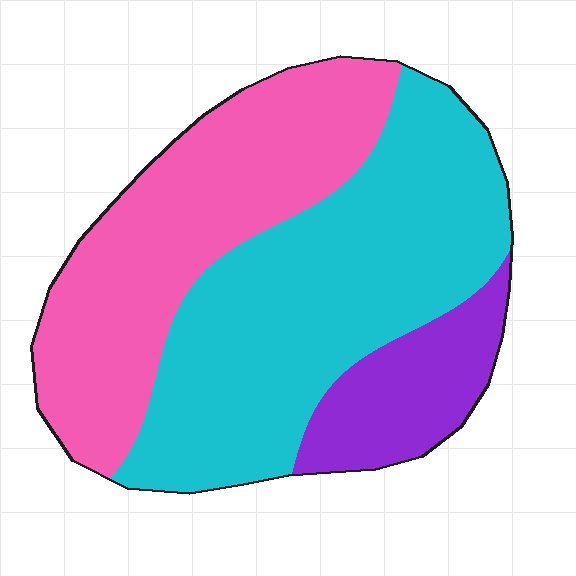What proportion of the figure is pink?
Pink takes up about three eighths (3/8) of the figure.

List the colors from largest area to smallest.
From largest to smallest: cyan, pink, purple.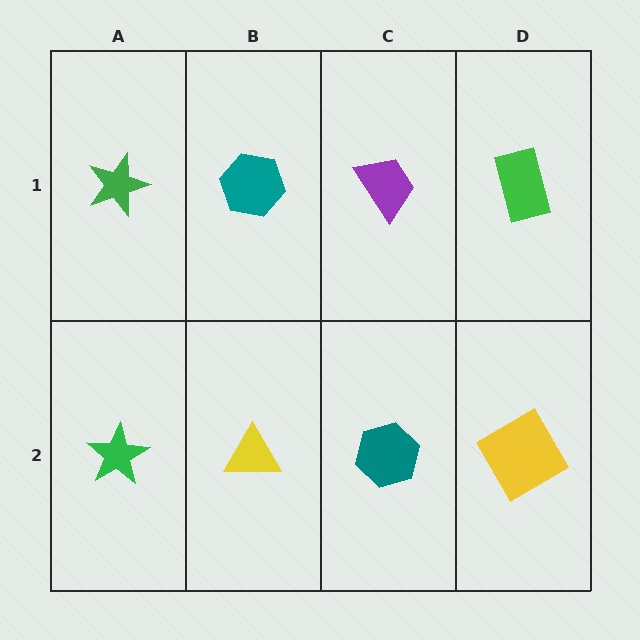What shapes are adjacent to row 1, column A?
A green star (row 2, column A), a teal hexagon (row 1, column B).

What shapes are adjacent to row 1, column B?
A yellow triangle (row 2, column B), a green star (row 1, column A), a purple trapezoid (row 1, column C).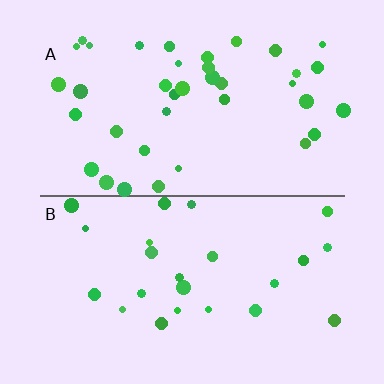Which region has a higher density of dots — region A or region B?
A (the top).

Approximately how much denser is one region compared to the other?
Approximately 1.6× — region A over region B.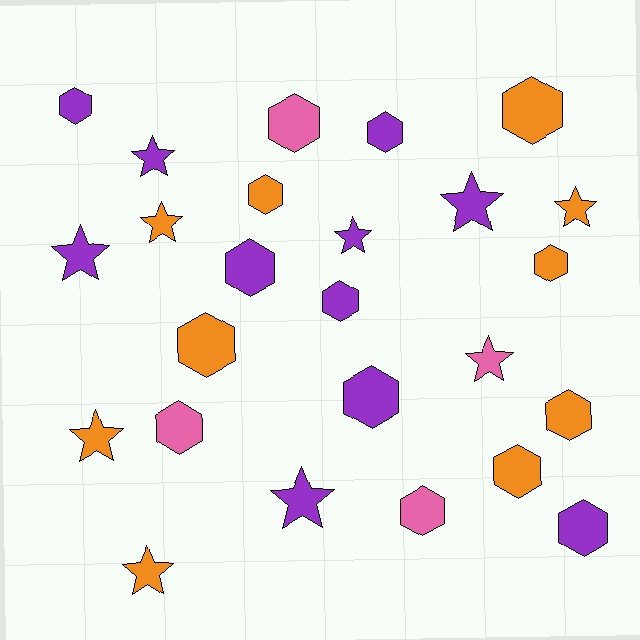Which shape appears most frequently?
Hexagon, with 15 objects.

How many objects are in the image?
There are 25 objects.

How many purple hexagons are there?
There are 6 purple hexagons.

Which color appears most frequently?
Purple, with 11 objects.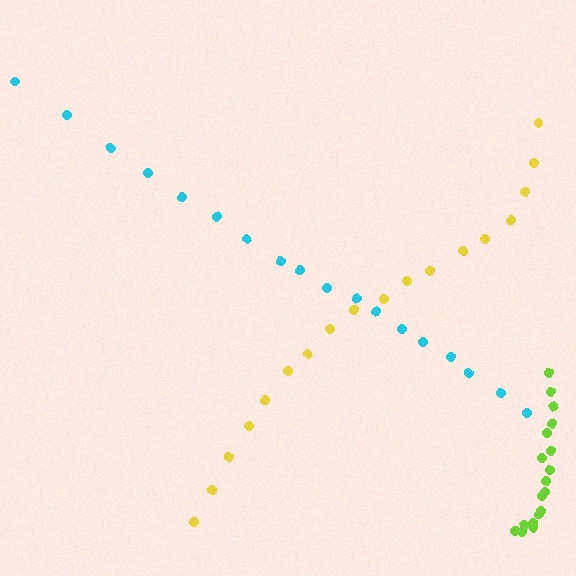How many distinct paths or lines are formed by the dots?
There are 3 distinct paths.